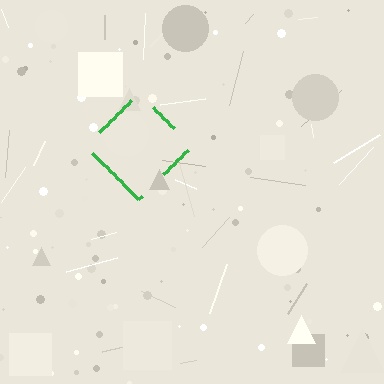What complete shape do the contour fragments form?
The contour fragments form a diamond.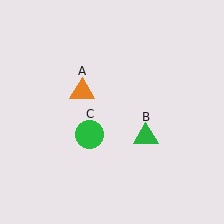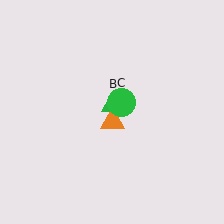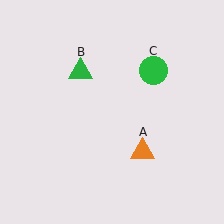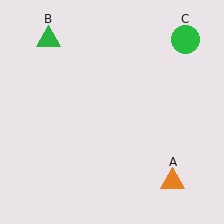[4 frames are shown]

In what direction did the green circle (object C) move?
The green circle (object C) moved up and to the right.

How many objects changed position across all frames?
3 objects changed position: orange triangle (object A), green triangle (object B), green circle (object C).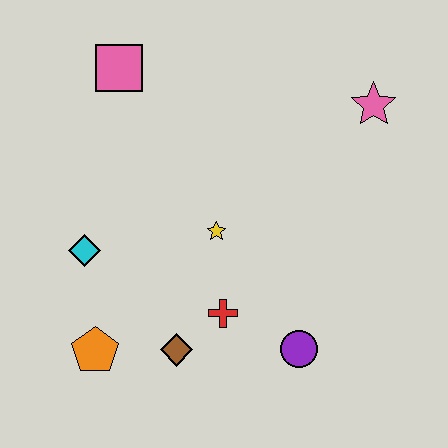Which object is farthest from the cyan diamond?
The pink star is farthest from the cyan diamond.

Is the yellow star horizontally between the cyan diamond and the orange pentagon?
No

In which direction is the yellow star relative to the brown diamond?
The yellow star is above the brown diamond.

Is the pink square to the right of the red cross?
No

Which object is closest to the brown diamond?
The red cross is closest to the brown diamond.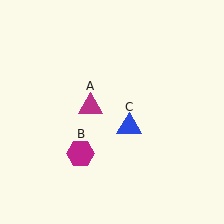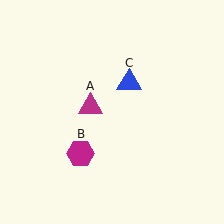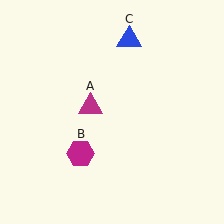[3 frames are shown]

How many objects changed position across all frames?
1 object changed position: blue triangle (object C).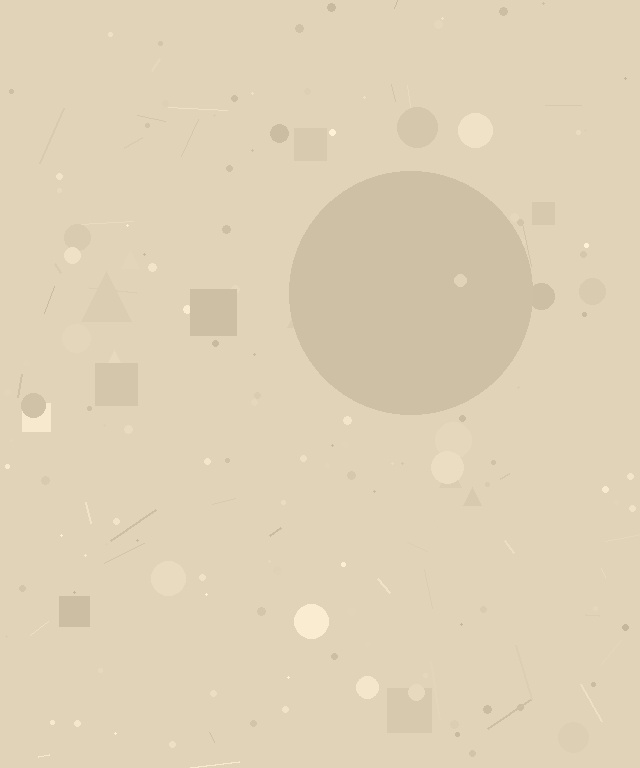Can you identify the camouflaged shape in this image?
The camouflaged shape is a circle.